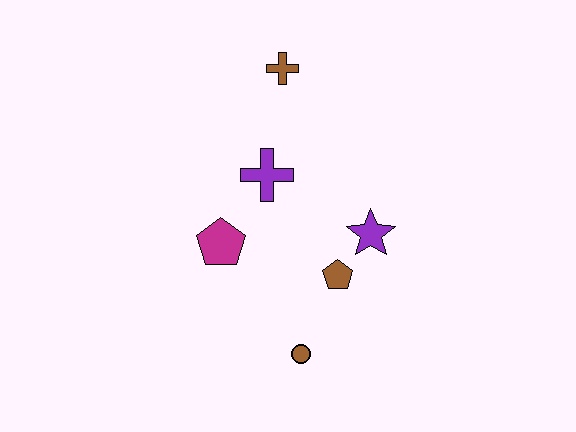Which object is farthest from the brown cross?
The brown circle is farthest from the brown cross.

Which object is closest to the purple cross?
The magenta pentagon is closest to the purple cross.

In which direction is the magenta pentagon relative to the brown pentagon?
The magenta pentagon is to the left of the brown pentagon.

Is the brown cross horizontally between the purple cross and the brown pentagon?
Yes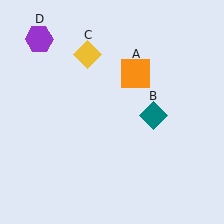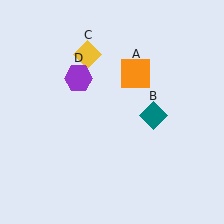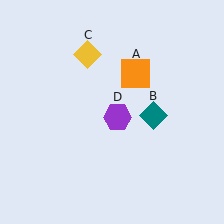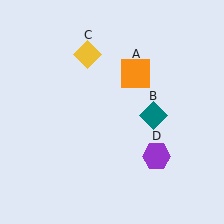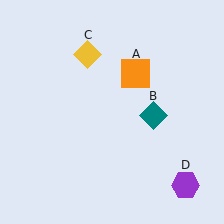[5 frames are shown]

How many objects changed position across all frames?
1 object changed position: purple hexagon (object D).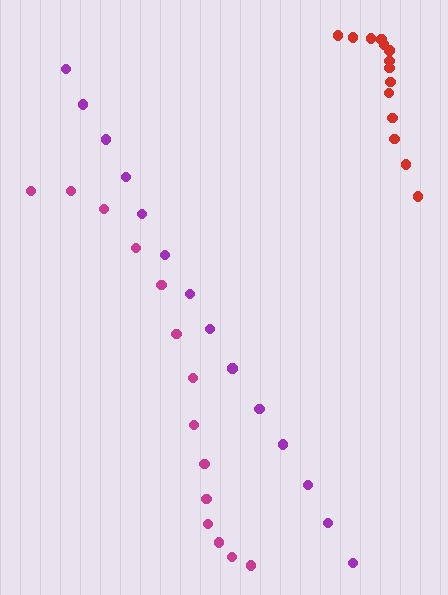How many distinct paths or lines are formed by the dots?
There are 3 distinct paths.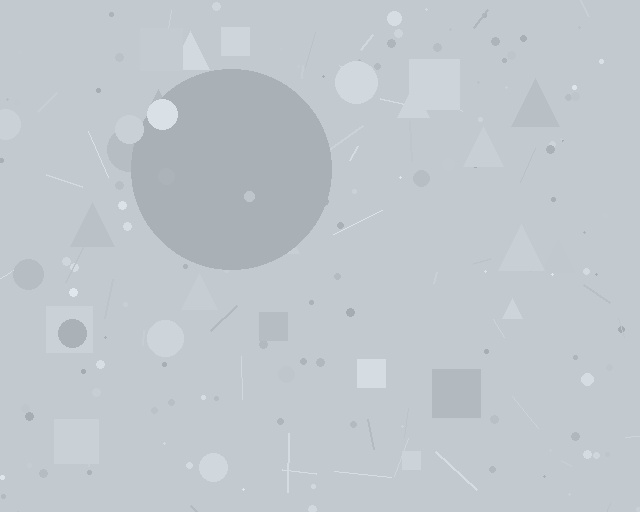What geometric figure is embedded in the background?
A circle is embedded in the background.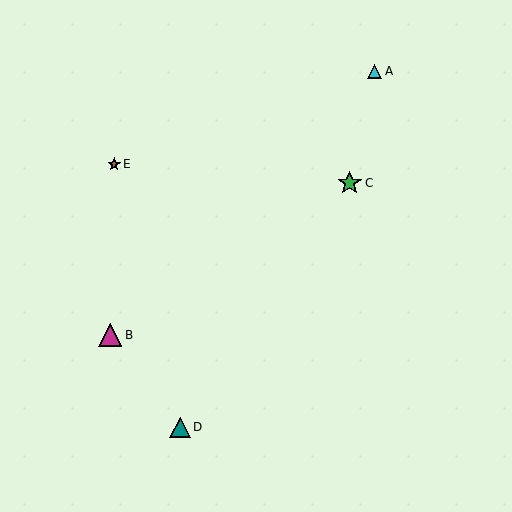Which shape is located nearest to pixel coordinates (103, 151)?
The brown star (labeled E) at (114, 164) is nearest to that location.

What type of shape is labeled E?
Shape E is a brown star.